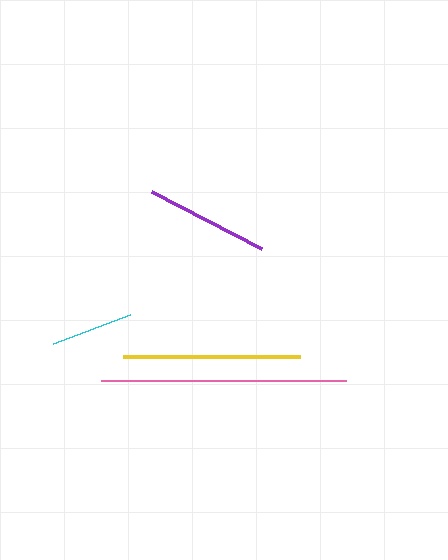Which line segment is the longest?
The pink line is the longest at approximately 245 pixels.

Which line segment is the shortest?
The cyan line is the shortest at approximately 83 pixels.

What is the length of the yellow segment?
The yellow segment is approximately 177 pixels long.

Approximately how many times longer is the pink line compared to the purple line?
The pink line is approximately 2.0 times the length of the purple line.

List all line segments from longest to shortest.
From longest to shortest: pink, yellow, purple, cyan.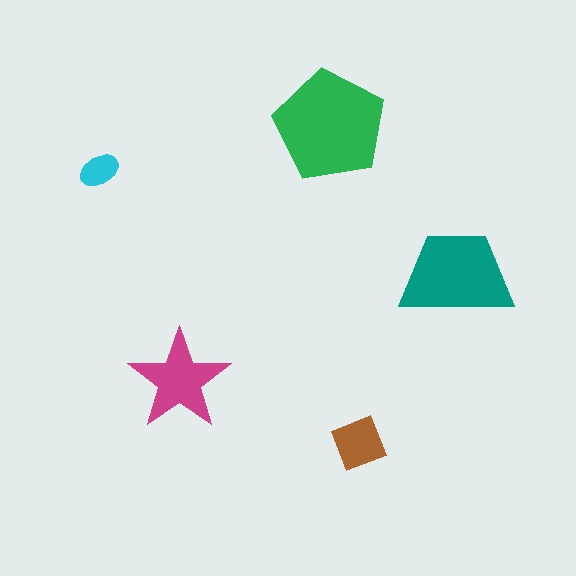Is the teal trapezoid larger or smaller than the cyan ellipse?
Larger.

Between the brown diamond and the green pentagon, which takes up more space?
The green pentagon.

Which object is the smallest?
The cyan ellipse.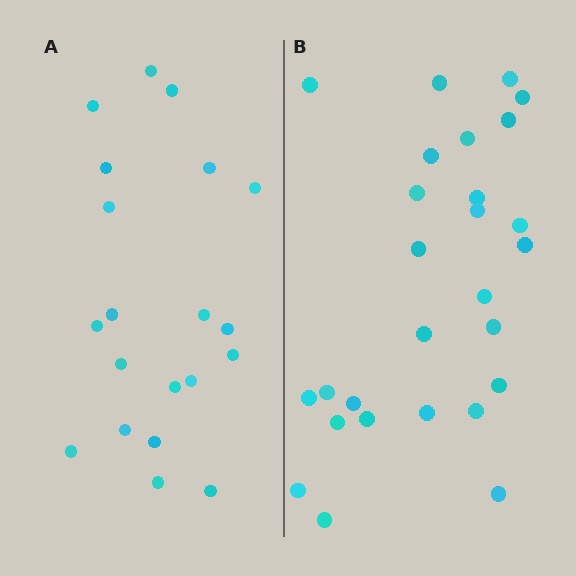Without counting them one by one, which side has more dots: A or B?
Region B (the right region) has more dots.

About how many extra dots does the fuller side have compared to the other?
Region B has roughly 8 or so more dots than region A.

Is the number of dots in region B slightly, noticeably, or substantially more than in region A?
Region B has noticeably more, but not dramatically so. The ratio is roughly 1.4 to 1.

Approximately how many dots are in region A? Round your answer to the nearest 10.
About 20 dots.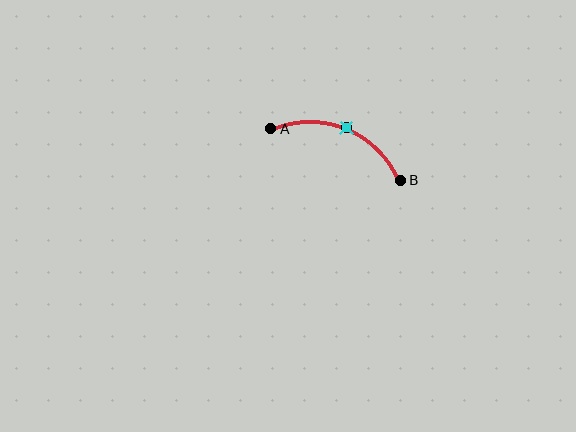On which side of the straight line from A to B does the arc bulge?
The arc bulges above the straight line connecting A and B.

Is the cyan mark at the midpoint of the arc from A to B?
Yes. The cyan mark lies on the arc at equal arc-length from both A and B — it is the arc midpoint.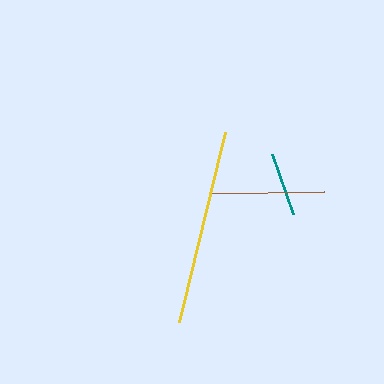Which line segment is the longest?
The yellow line is the longest at approximately 196 pixels.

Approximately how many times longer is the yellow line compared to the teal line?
The yellow line is approximately 3.1 times the length of the teal line.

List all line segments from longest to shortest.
From longest to shortest: yellow, brown, teal.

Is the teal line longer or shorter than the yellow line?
The yellow line is longer than the teal line.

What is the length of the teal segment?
The teal segment is approximately 64 pixels long.